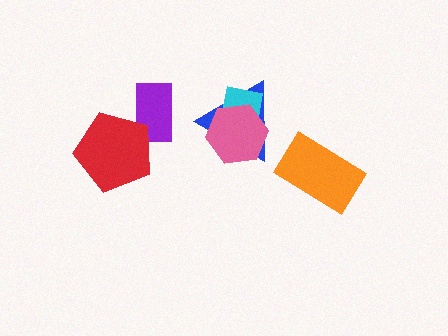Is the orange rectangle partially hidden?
No, no other shape covers it.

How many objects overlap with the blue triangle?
2 objects overlap with the blue triangle.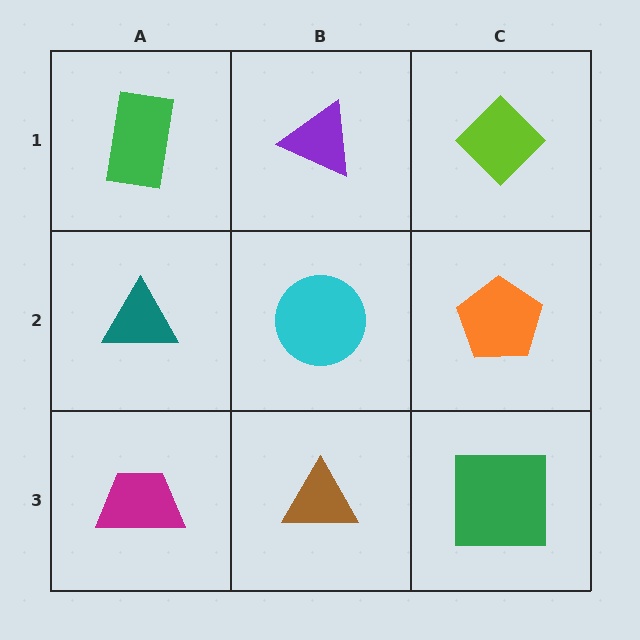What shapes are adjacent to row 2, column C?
A lime diamond (row 1, column C), a green square (row 3, column C), a cyan circle (row 2, column B).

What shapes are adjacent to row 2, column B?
A purple triangle (row 1, column B), a brown triangle (row 3, column B), a teal triangle (row 2, column A), an orange pentagon (row 2, column C).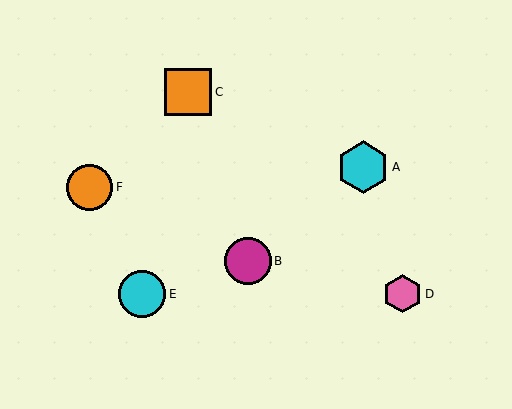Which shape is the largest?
The cyan hexagon (labeled A) is the largest.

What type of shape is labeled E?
Shape E is a cyan circle.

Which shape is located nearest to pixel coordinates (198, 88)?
The orange square (labeled C) at (188, 92) is nearest to that location.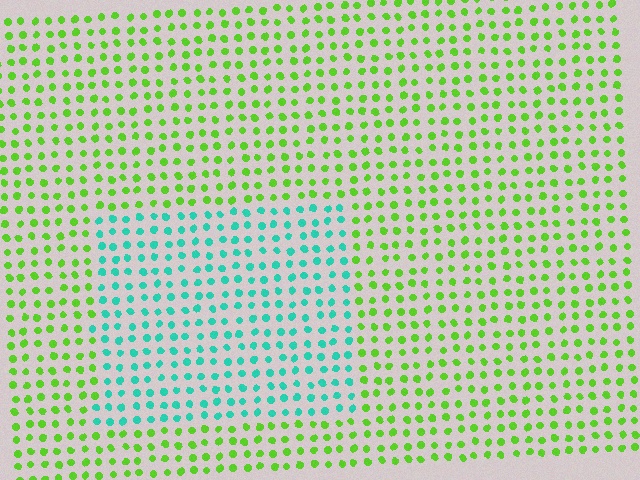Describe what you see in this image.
The image is filled with small lime elements in a uniform arrangement. A rectangle-shaped region is visible where the elements are tinted to a slightly different hue, forming a subtle color boundary.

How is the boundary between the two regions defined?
The boundary is defined purely by a slight shift in hue (about 66 degrees). Spacing, size, and orientation are identical on both sides.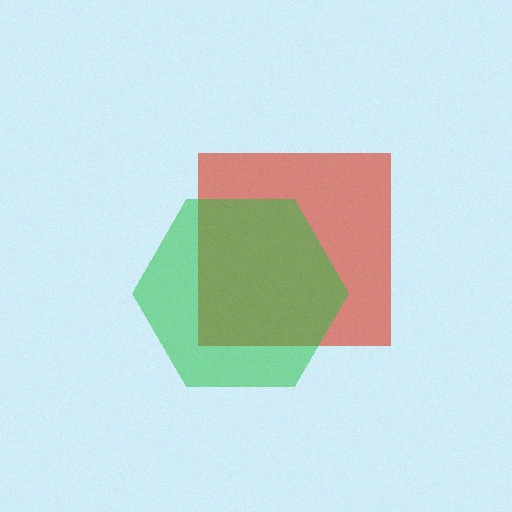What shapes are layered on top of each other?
The layered shapes are: a red square, a green hexagon.